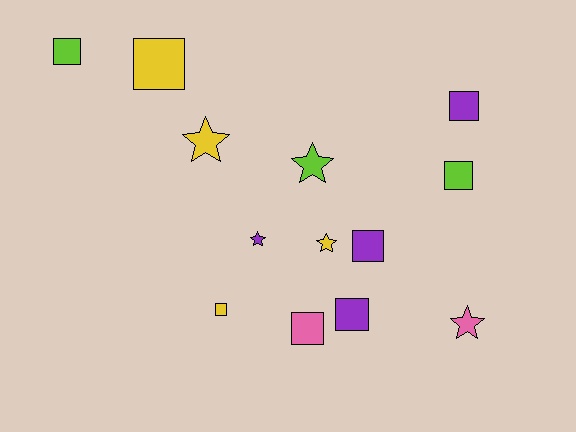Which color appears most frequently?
Yellow, with 4 objects.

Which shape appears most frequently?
Square, with 8 objects.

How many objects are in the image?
There are 13 objects.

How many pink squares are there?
There is 1 pink square.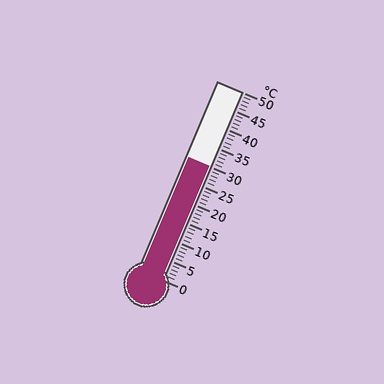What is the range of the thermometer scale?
The thermometer scale ranges from 0°C to 50°C.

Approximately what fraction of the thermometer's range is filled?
The thermometer is filled to approximately 60% of its range.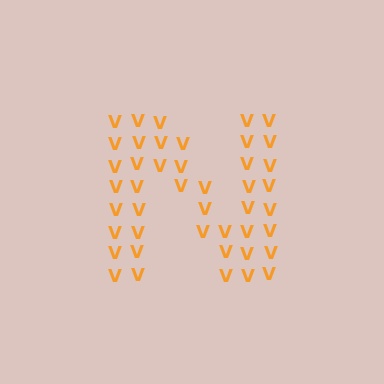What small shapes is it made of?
It is made of small letter V's.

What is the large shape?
The large shape is the letter N.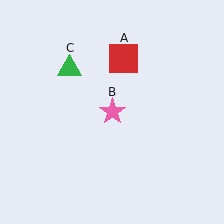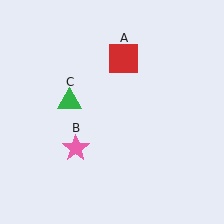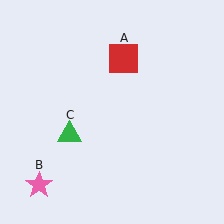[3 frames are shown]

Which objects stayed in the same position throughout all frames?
Red square (object A) remained stationary.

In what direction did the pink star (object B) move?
The pink star (object B) moved down and to the left.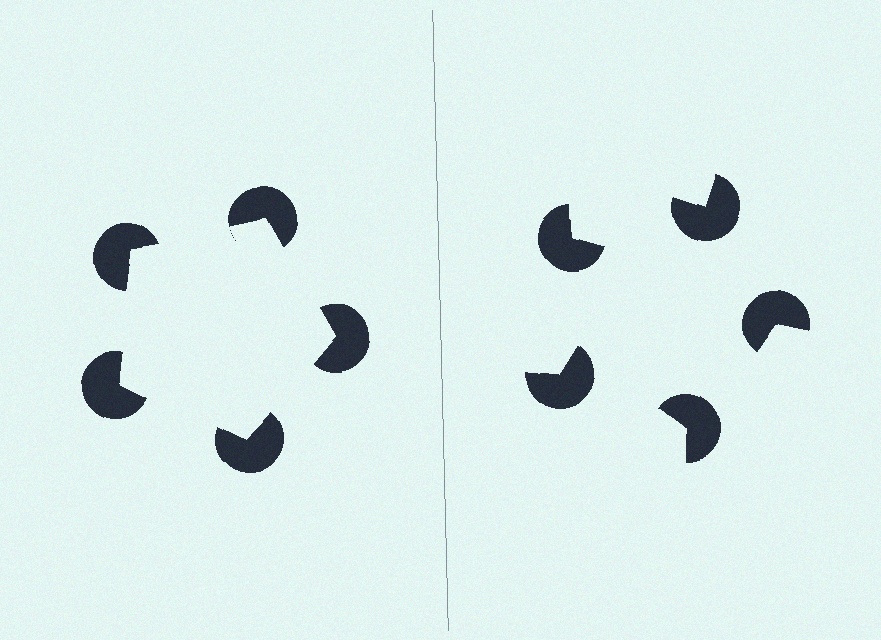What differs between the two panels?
The pac-man discs are positioned identically on both sides; only the wedge orientations differ. On the left they align to a pentagon; on the right they are misaligned.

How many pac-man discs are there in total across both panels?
10 — 5 on each side.